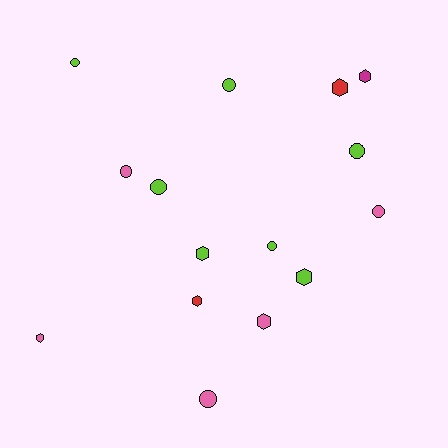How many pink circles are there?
There are 3 pink circles.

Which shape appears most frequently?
Circle, with 8 objects.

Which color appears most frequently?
Lime, with 7 objects.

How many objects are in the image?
There are 15 objects.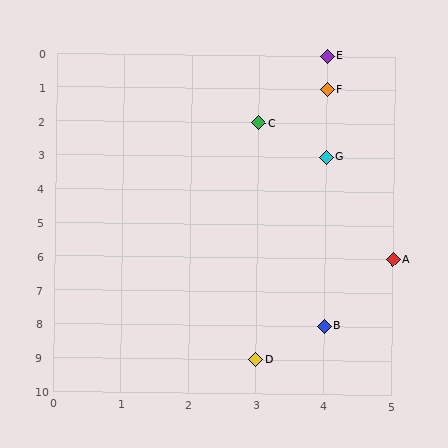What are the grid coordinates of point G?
Point G is at grid coordinates (4, 3).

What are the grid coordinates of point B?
Point B is at grid coordinates (4, 8).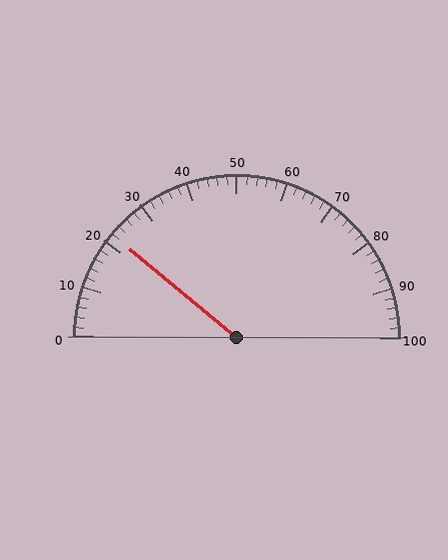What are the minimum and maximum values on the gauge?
The gauge ranges from 0 to 100.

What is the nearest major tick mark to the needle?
The nearest major tick mark is 20.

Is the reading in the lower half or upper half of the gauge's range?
The reading is in the lower half of the range (0 to 100).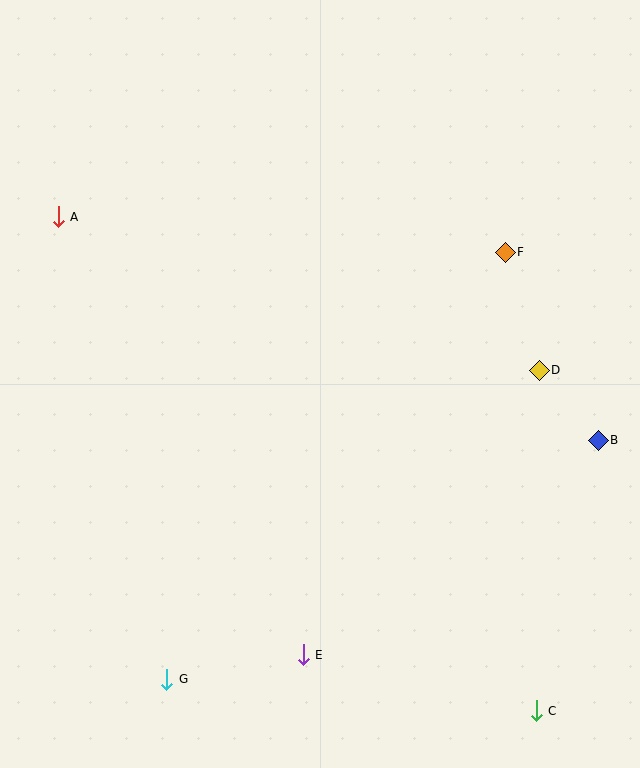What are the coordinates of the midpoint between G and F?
The midpoint between G and F is at (336, 466).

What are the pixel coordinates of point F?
Point F is at (505, 252).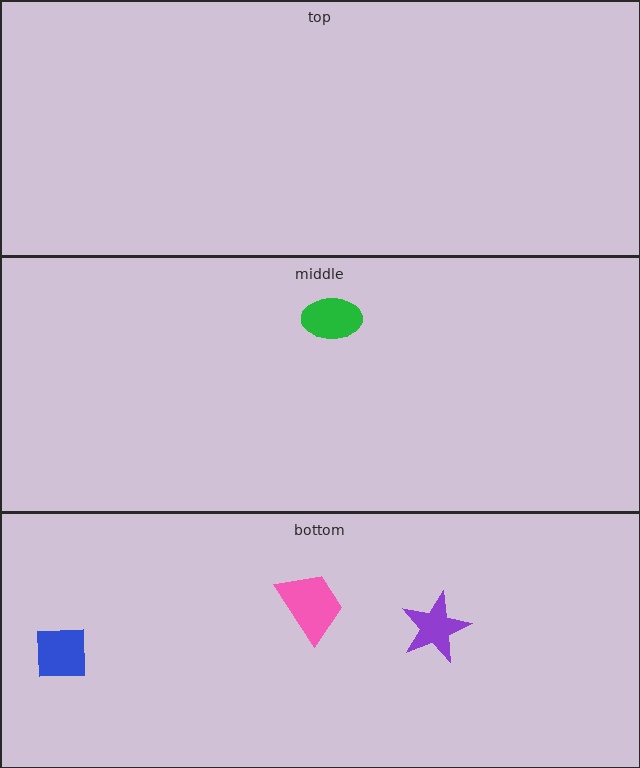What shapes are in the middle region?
The green ellipse.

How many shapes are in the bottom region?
3.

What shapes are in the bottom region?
The pink trapezoid, the purple star, the blue square.